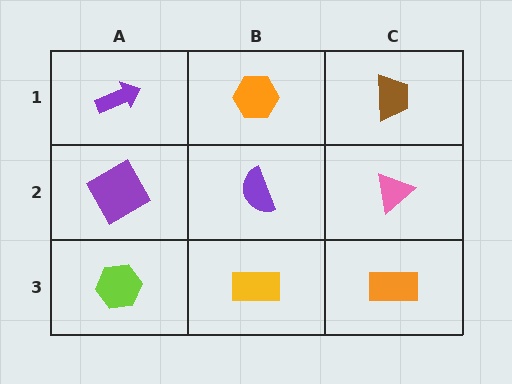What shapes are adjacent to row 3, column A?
A purple square (row 2, column A), a yellow rectangle (row 3, column B).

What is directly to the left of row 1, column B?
A purple arrow.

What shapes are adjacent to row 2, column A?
A purple arrow (row 1, column A), a lime hexagon (row 3, column A), a purple semicircle (row 2, column B).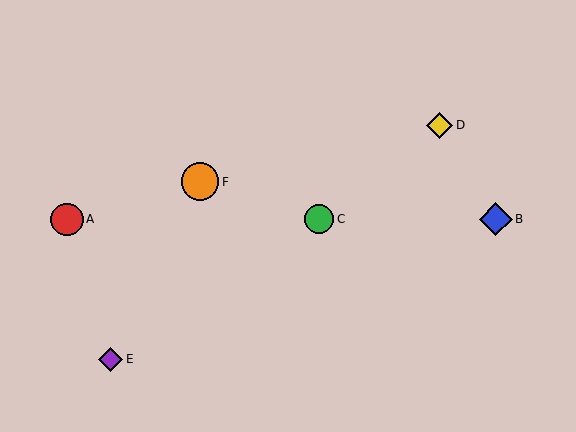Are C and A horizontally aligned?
Yes, both are at y≈219.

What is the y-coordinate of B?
Object B is at y≈219.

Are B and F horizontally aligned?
No, B is at y≈219 and F is at y≈182.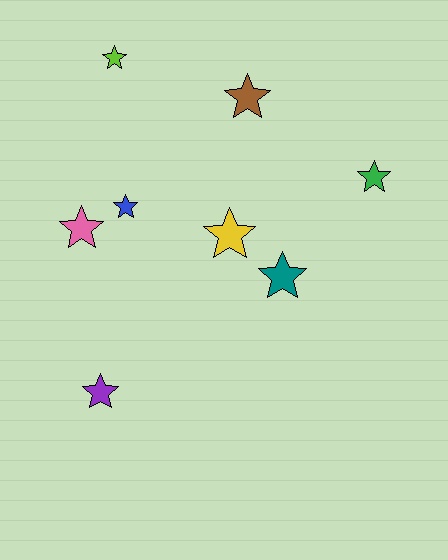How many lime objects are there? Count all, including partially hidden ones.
There is 1 lime object.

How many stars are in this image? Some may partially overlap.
There are 8 stars.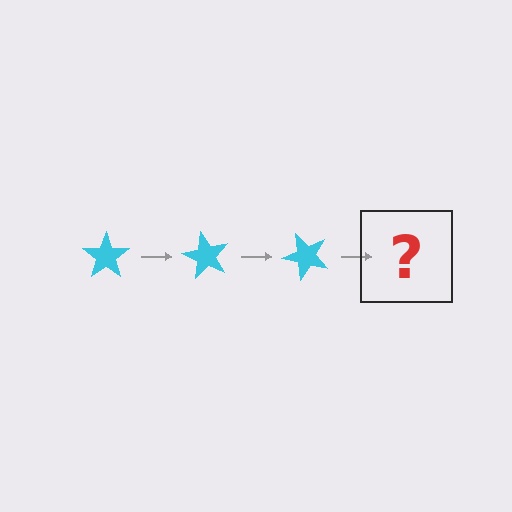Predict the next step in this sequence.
The next step is a cyan star rotated 180 degrees.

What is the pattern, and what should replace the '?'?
The pattern is that the star rotates 60 degrees each step. The '?' should be a cyan star rotated 180 degrees.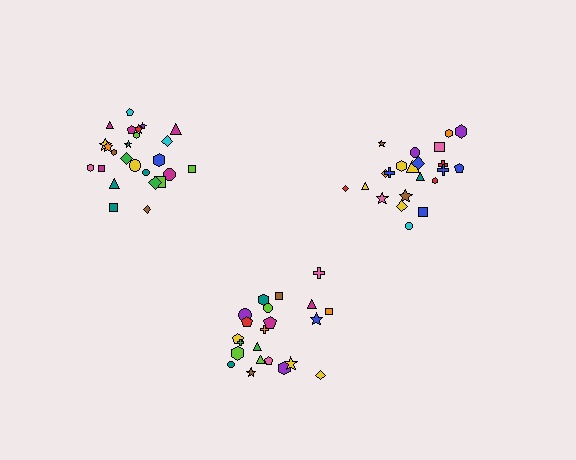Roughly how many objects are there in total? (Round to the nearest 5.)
Roughly 70 objects in total.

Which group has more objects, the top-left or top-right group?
The top-left group.